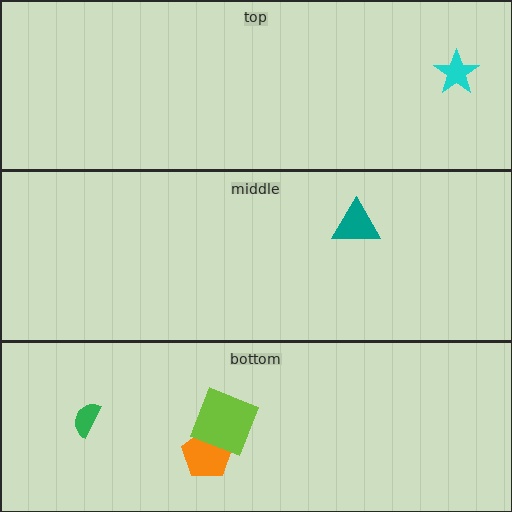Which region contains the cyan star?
The top region.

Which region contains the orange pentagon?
The bottom region.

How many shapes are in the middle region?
1.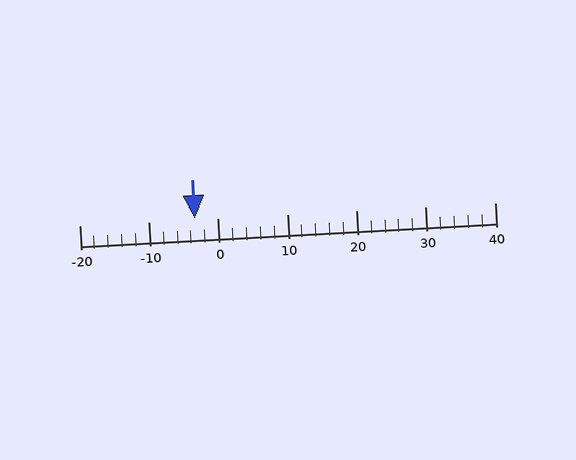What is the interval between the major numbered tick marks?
The major tick marks are spaced 10 units apart.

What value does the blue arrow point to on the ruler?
The blue arrow points to approximately -3.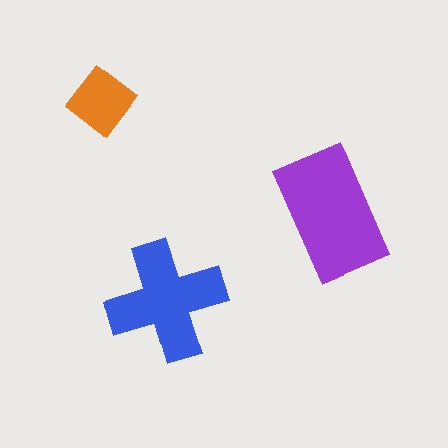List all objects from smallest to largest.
The orange diamond, the blue cross, the purple rectangle.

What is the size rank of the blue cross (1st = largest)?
2nd.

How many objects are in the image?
There are 3 objects in the image.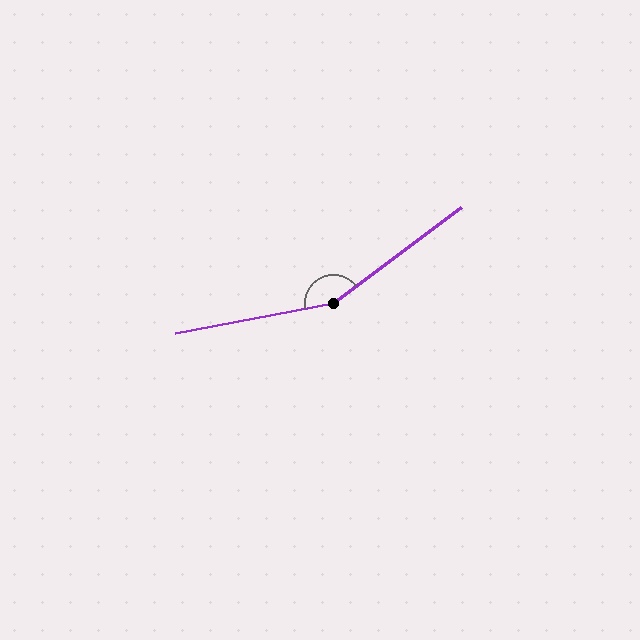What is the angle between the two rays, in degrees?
Approximately 154 degrees.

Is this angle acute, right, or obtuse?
It is obtuse.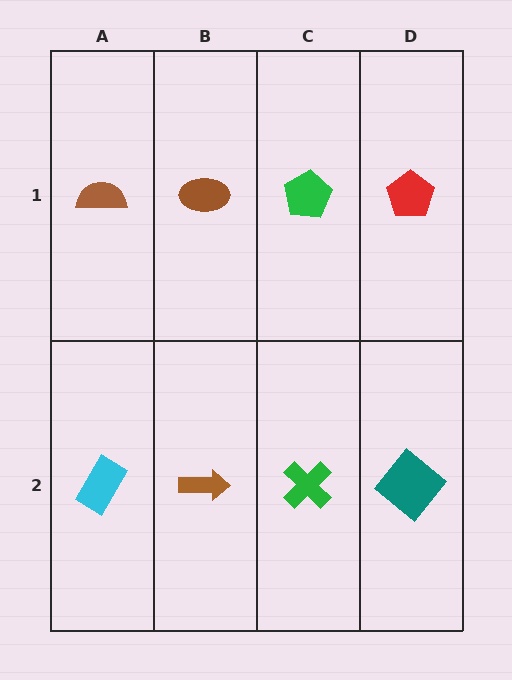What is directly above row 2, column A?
A brown semicircle.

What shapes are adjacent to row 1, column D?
A teal diamond (row 2, column D), a green pentagon (row 1, column C).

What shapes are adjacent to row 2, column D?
A red pentagon (row 1, column D), a green cross (row 2, column C).